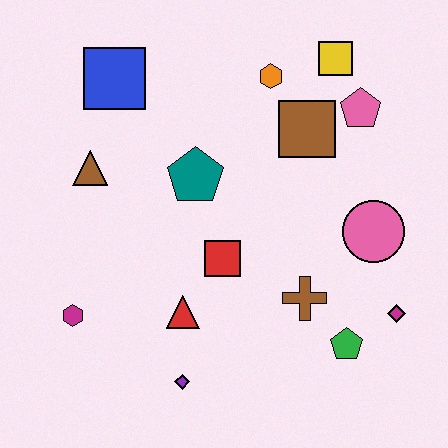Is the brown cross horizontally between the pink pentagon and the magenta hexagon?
Yes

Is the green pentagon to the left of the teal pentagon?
No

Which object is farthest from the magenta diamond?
The blue square is farthest from the magenta diamond.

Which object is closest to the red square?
The red triangle is closest to the red square.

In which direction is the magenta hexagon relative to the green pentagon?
The magenta hexagon is to the left of the green pentagon.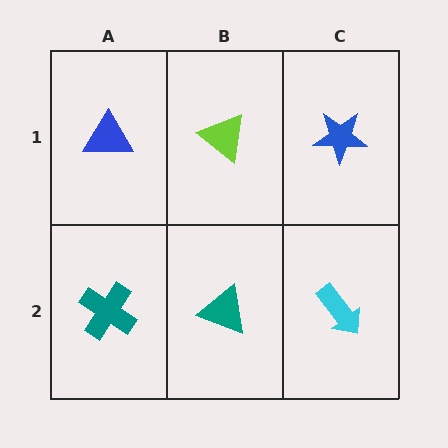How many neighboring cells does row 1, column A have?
2.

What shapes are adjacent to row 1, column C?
A cyan arrow (row 2, column C), a lime triangle (row 1, column B).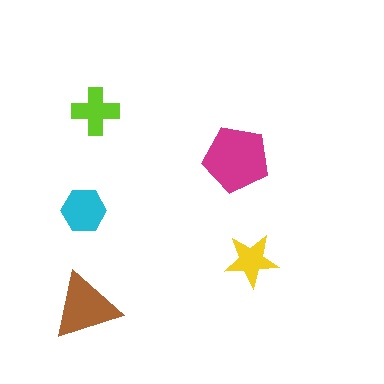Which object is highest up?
The lime cross is topmost.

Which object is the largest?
The magenta pentagon.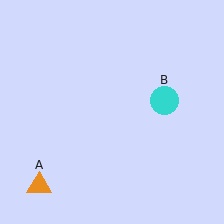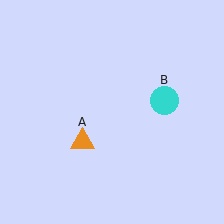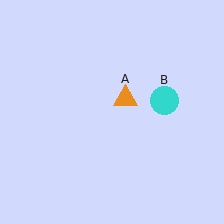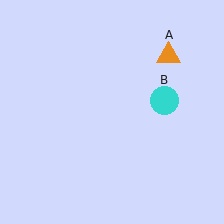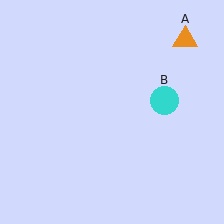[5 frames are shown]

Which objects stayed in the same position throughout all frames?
Cyan circle (object B) remained stationary.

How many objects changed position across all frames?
1 object changed position: orange triangle (object A).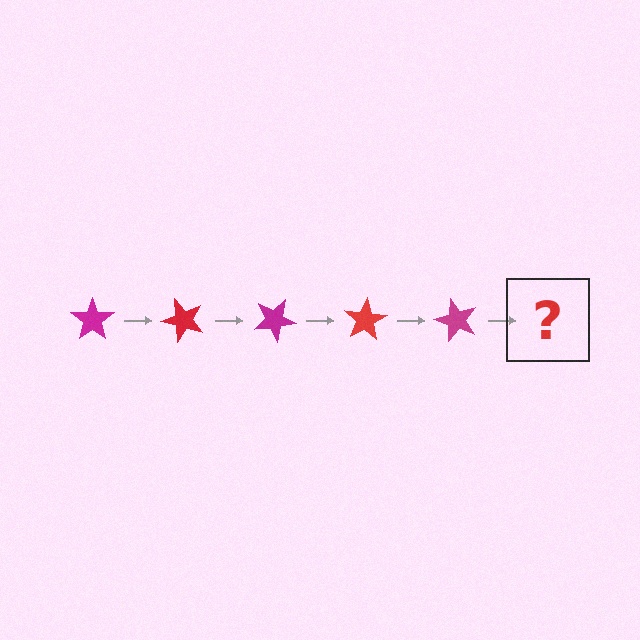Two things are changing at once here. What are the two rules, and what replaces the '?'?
The two rules are that it rotates 50 degrees each step and the color cycles through magenta and red. The '?' should be a red star, rotated 250 degrees from the start.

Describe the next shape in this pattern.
It should be a red star, rotated 250 degrees from the start.